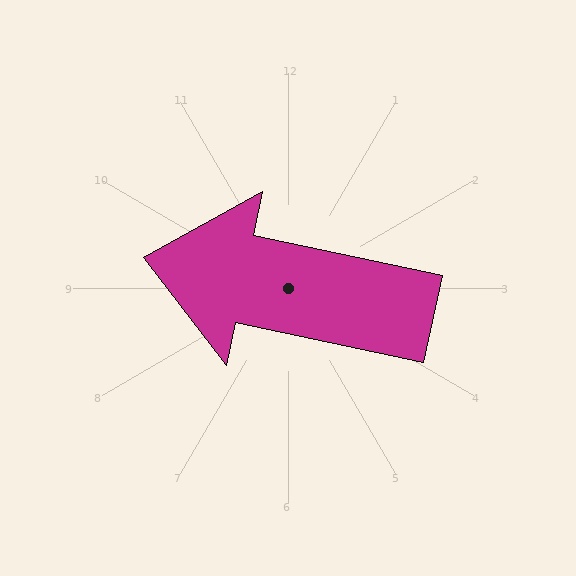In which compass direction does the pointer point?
West.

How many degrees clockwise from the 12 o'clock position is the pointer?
Approximately 282 degrees.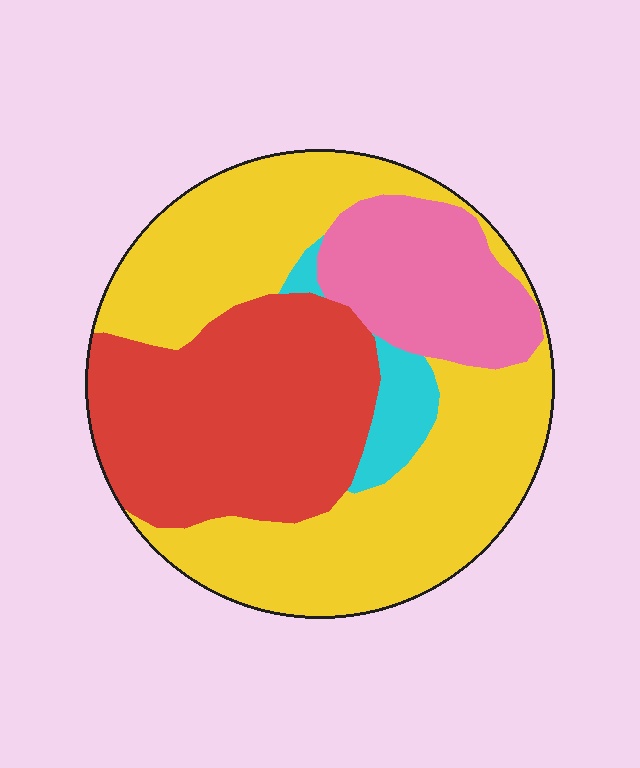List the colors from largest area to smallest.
From largest to smallest: yellow, red, pink, cyan.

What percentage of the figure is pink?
Pink takes up about one sixth (1/6) of the figure.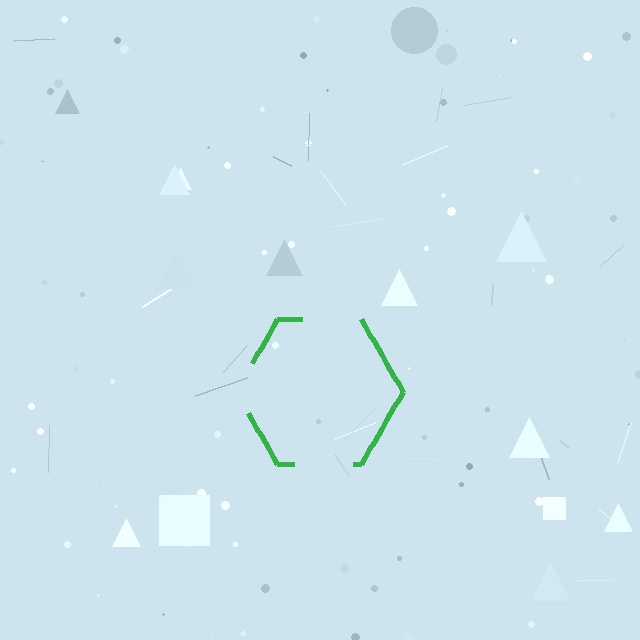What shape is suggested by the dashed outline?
The dashed outline suggests a hexagon.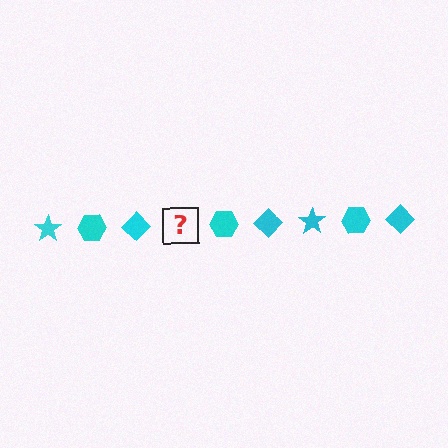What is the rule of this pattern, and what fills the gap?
The rule is that the pattern cycles through star, hexagon, diamond shapes in cyan. The gap should be filled with a cyan star.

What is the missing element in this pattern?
The missing element is a cyan star.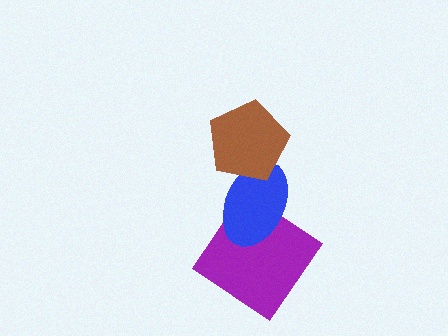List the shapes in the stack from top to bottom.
From top to bottom: the brown pentagon, the blue ellipse, the purple diamond.